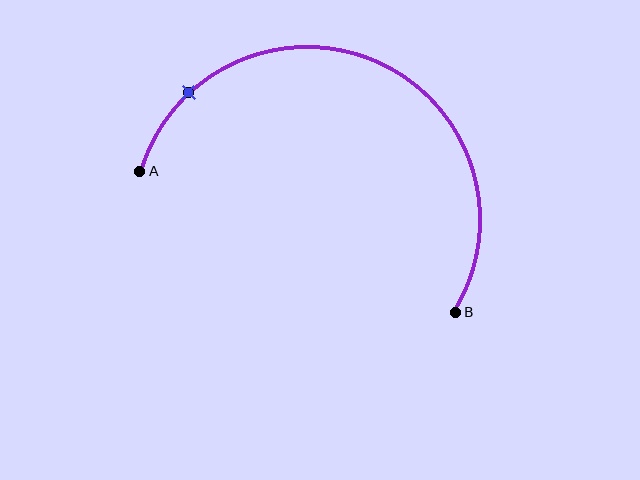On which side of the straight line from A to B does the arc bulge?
The arc bulges above the straight line connecting A and B.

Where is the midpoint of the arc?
The arc midpoint is the point on the curve farthest from the straight line joining A and B. It sits above that line.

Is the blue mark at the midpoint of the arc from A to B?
No. The blue mark lies on the arc but is closer to endpoint A. The arc midpoint would be at the point on the curve equidistant along the arc from both A and B.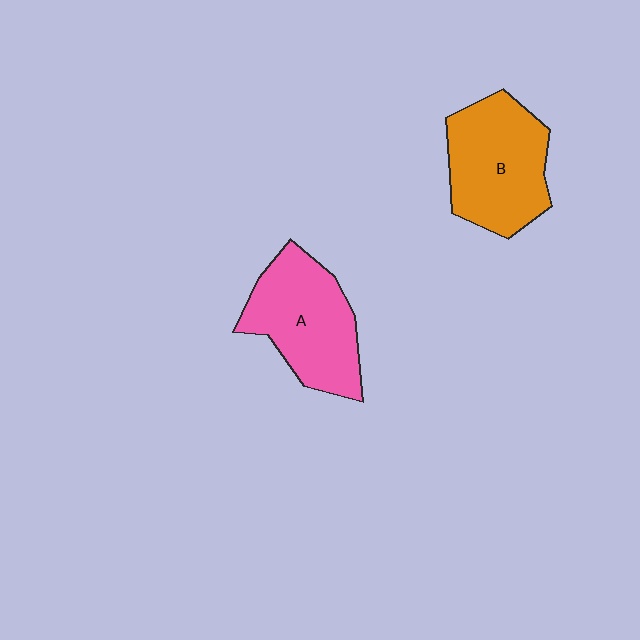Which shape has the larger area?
Shape B (orange).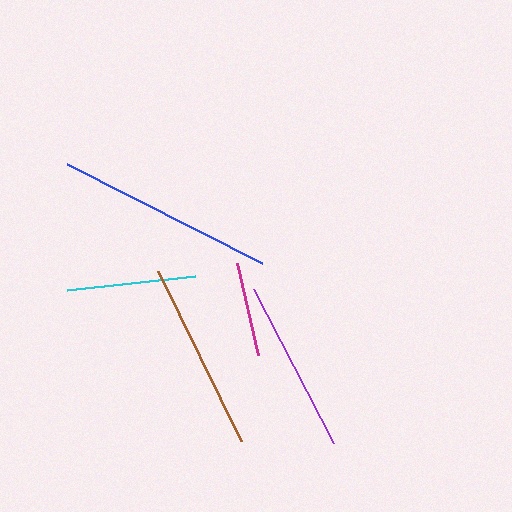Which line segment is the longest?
The blue line is the longest at approximately 218 pixels.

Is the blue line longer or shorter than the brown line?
The blue line is longer than the brown line.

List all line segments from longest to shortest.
From longest to shortest: blue, brown, purple, cyan, magenta.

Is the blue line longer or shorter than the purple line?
The blue line is longer than the purple line.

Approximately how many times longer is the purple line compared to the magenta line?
The purple line is approximately 1.8 times the length of the magenta line.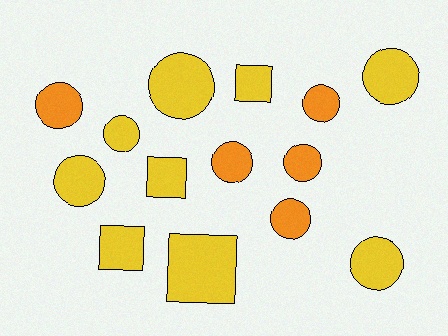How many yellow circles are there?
There are 5 yellow circles.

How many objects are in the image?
There are 14 objects.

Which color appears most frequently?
Yellow, with 9 objects.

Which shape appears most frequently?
Circle, with 10 objects.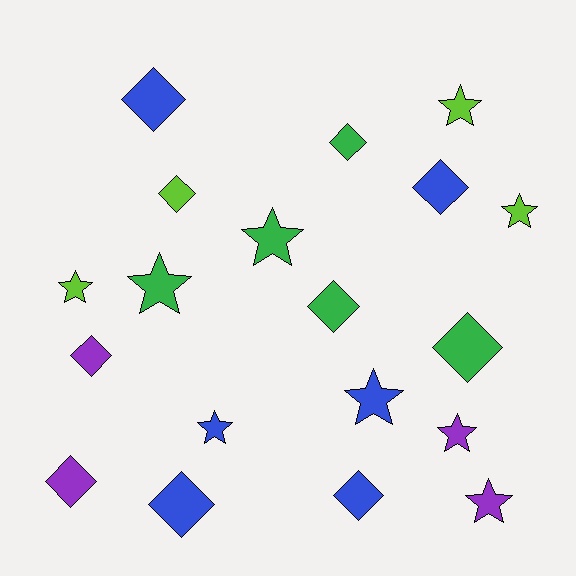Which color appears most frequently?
Blue, with 6 objects.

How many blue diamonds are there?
There are 4 blue diamonds.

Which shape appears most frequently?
Diamond, with 10 objects.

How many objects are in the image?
There are 19 objects.